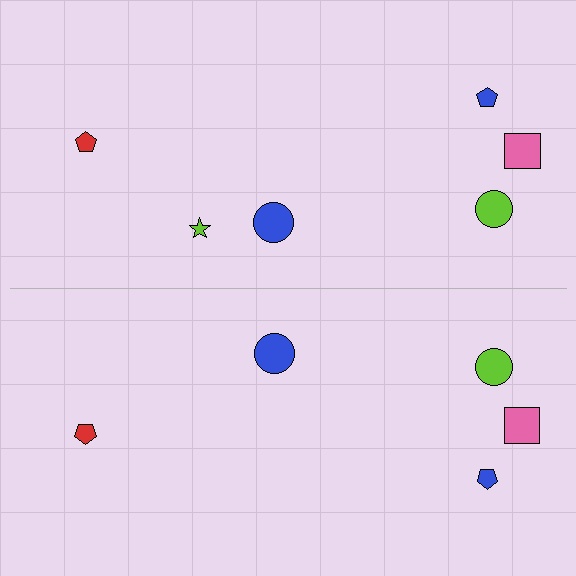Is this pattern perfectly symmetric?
No, the pattern is not perfectly symmetric. A lime star is missing from the bottom side.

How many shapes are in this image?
There are 11 shapes in this image.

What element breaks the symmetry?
A lime star is missing from the bottom side.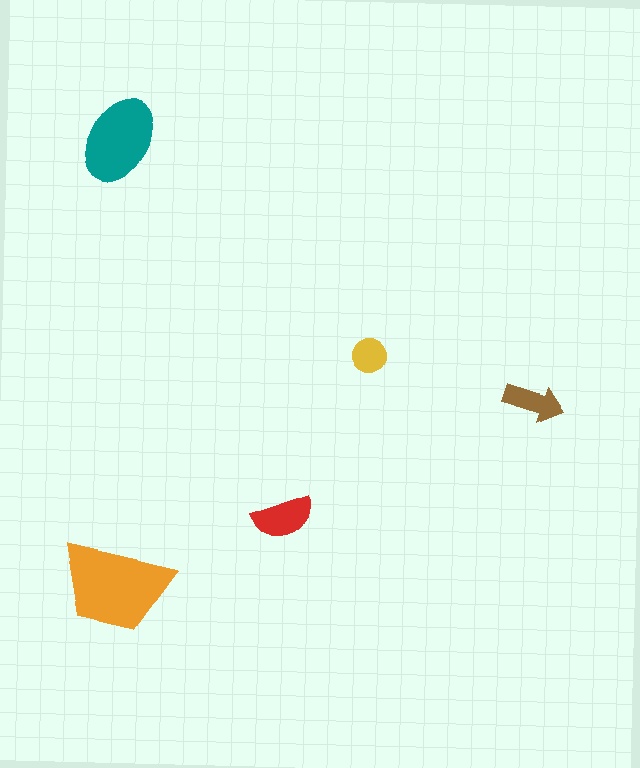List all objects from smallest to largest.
The yellow circle, the brown arrow, the red semicircle, the teal ellipse, the orange trapezoid.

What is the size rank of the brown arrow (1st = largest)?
4th.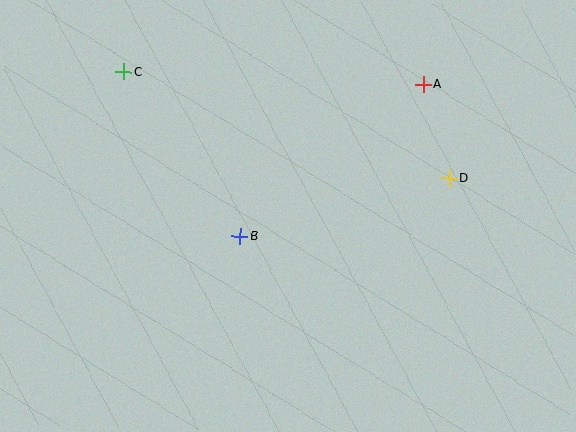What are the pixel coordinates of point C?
Point C is at (124, 72).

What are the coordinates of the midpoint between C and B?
The midpoint between C and B is at (182, 154).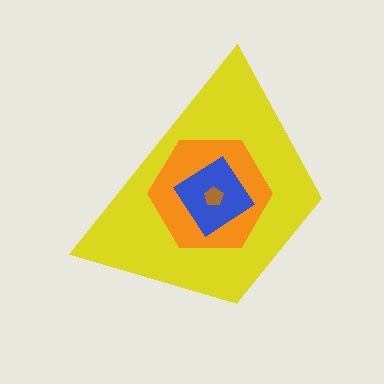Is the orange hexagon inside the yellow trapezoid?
Yes.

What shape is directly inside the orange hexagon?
The blue diamond.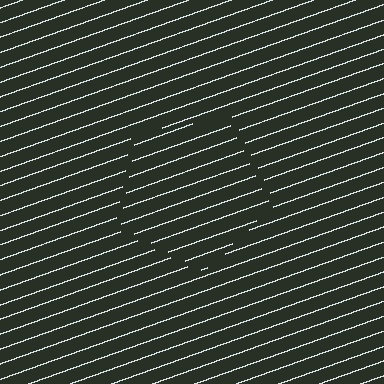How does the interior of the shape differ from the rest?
The interior of the shape contains the same grating, shifted by half a period — the contour is defined by the phase discontinuity where line-ends from the inner and outer gratings abut.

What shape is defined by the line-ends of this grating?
An illusory pentagon. The interior of the shape contains the same grating, shifted by half a period — the contour is defined by the phase discontinuity where line-ends from the inner and outer gratings abut.